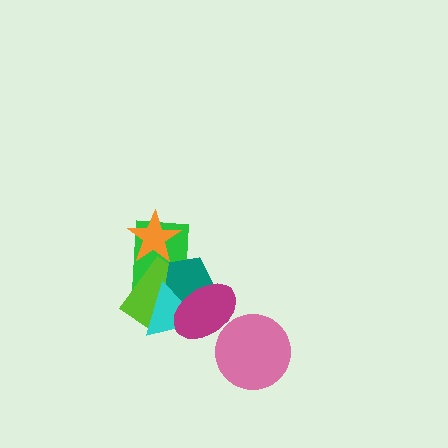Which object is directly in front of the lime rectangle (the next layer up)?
The teal pentagon is directly in front of the lime rectangle.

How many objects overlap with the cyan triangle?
4 objects overlap with the cyan triangle.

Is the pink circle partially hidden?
Yes, it is partially covered by another shape.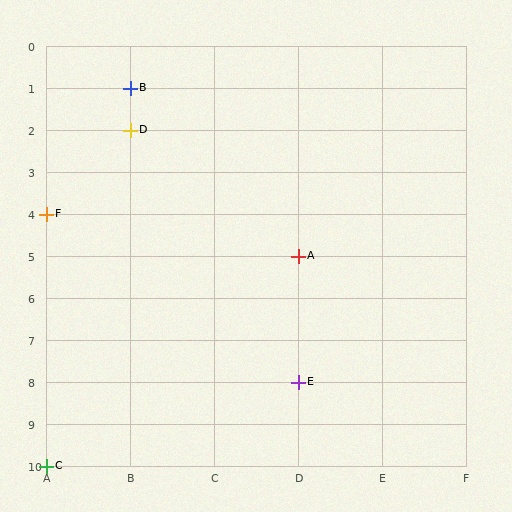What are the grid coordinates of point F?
Point F is at grid coordinates (A, 4).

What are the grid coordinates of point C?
Point C is at grid coordinates (A, 10).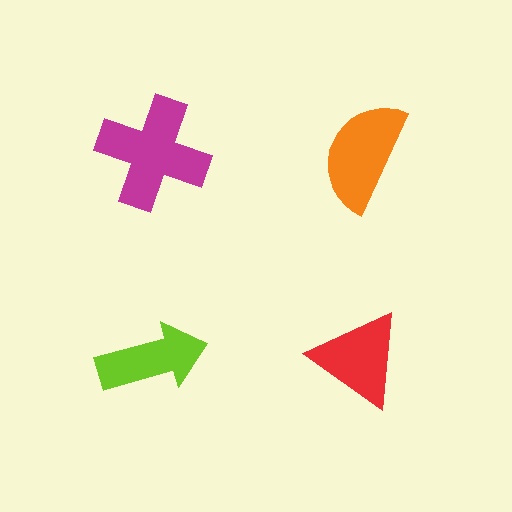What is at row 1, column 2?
An orange semicircle.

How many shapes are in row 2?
2 shapes.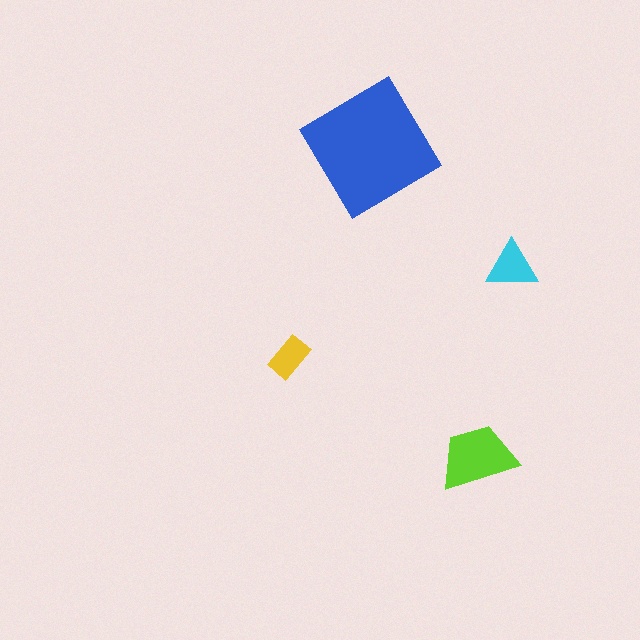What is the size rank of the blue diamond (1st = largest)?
1st.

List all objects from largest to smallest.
The blue diamond, the lime trapezoid, the cyan triangle, the yellow rectangle.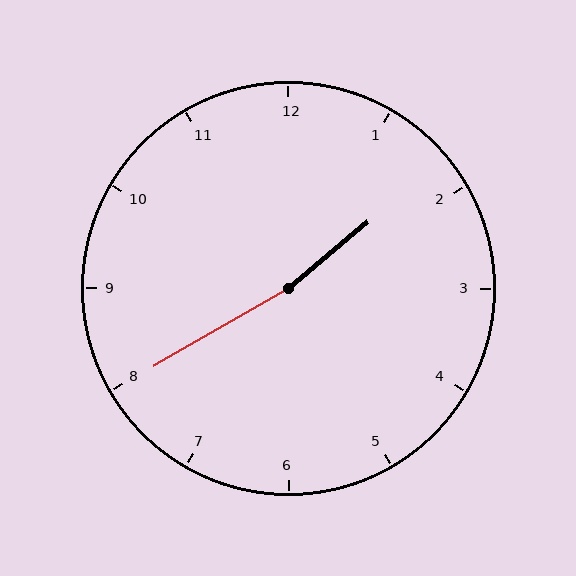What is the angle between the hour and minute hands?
Approximately 170 degrees.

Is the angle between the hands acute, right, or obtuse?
It is obtuse.